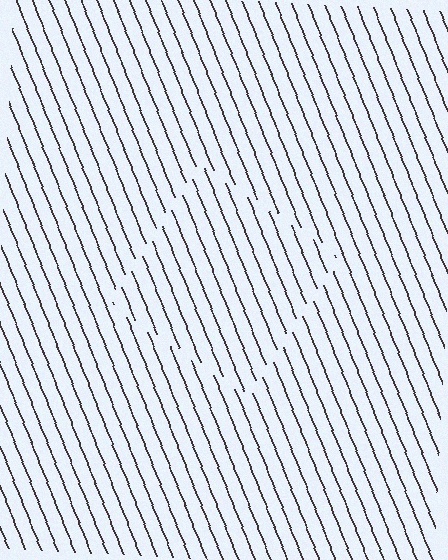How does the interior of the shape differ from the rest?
The interior of the shape contains the same grating, shifted by half a period — the contour is defined by the phase discontinuity where line-ends from the inner and outer gratings abut.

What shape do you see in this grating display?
An illusory square. The interior of the shape contains the same grating, shifted by half a period — the contour is defined by the phase discontinuity where line-ends from the inner and outer gratings abut.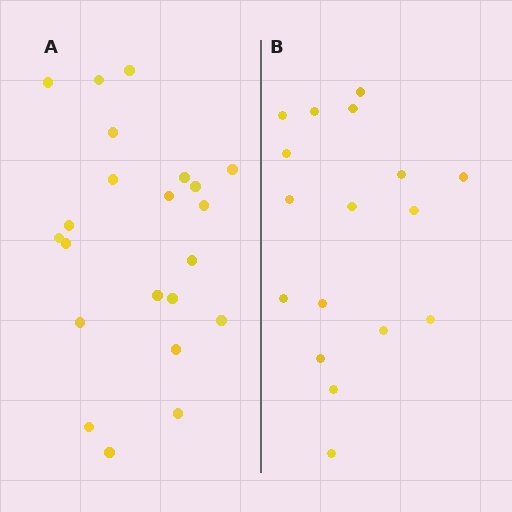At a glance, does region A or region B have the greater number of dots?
Region A (the left region) has more dots.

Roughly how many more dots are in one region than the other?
Region A has about 5 more dots than region B.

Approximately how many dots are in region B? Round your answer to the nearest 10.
About 20 dots. (The exact count is 17, which rounds to 20.)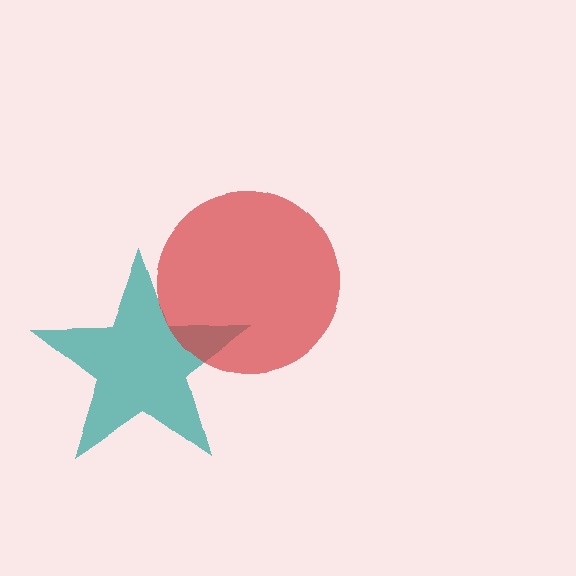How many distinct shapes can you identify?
There are 2 distinct shapes: a teal star, a red circle.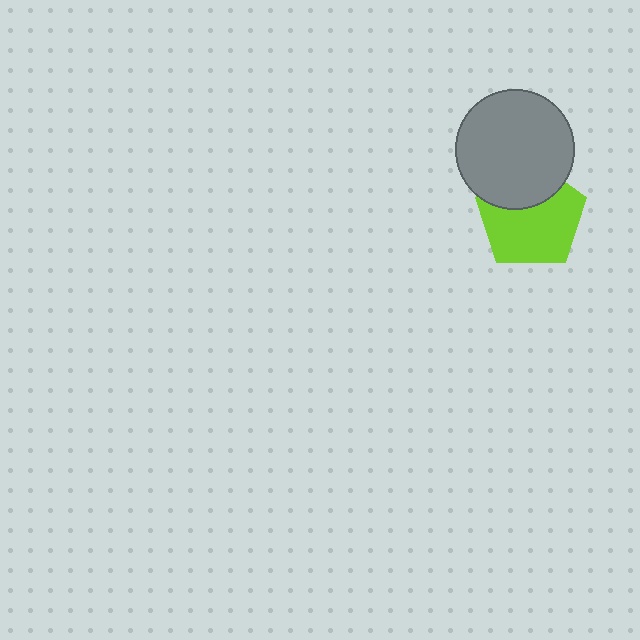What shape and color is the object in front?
The object in front is a gray circle.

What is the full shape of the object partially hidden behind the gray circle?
The partially hidden object is a lime pentagon.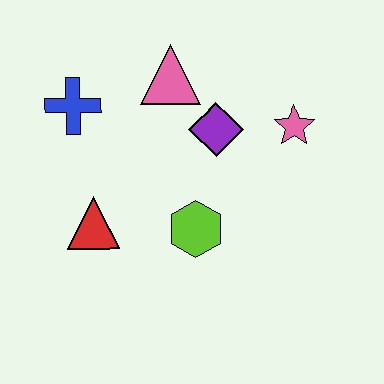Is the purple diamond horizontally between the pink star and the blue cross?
Yes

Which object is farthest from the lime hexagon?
The blue cross is farthest from the lime hexagon.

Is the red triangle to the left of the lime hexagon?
Yes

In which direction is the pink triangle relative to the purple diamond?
The pink triangle is above the purple diamond.